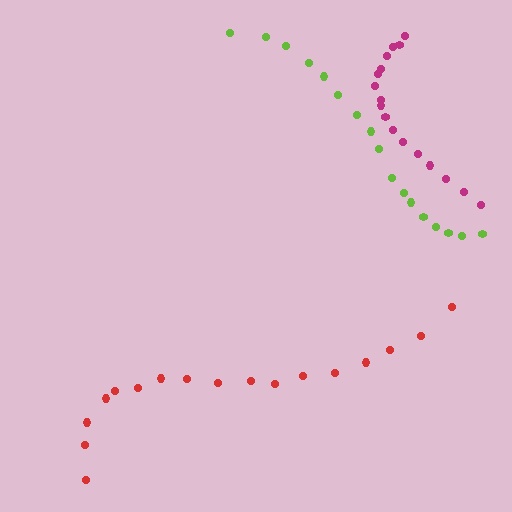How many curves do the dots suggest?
There are 3 distinct paths.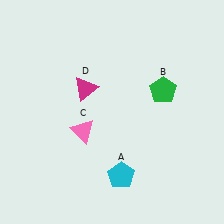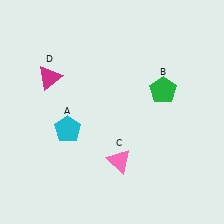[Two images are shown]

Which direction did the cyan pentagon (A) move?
The cyan pentagon (A) moved left.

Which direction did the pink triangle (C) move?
The pink triangle (C) moved right.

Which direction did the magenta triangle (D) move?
The magenta triangle (D) moved left.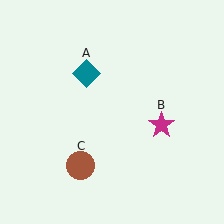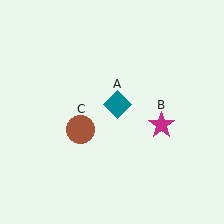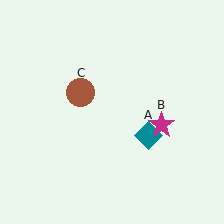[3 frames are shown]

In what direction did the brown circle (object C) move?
The brown circle (object C) moved up.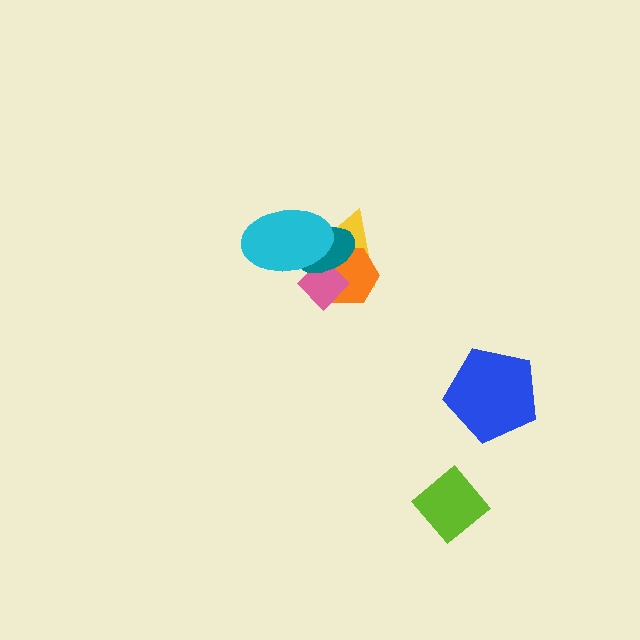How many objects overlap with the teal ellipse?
4 objects overlap with the teal ellipse.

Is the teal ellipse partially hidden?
Yes, it is partially covered by another shape.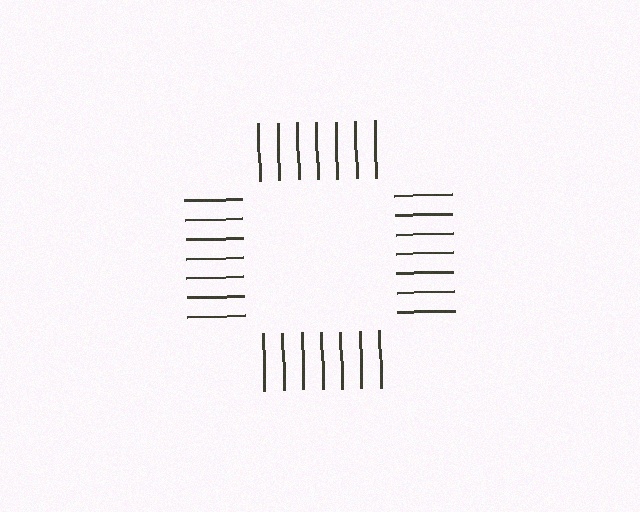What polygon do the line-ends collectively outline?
An illusory square — the line segments terminate on its edges but no continuous stroke is drawn.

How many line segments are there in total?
28 — 7 along each of the 4 edges.